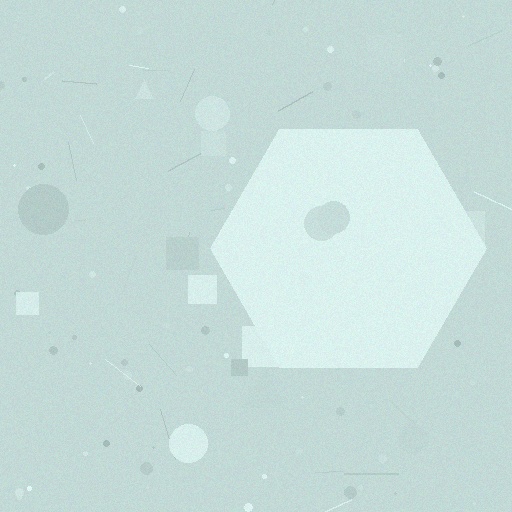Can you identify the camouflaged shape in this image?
The camouflaged shape is a hexagon.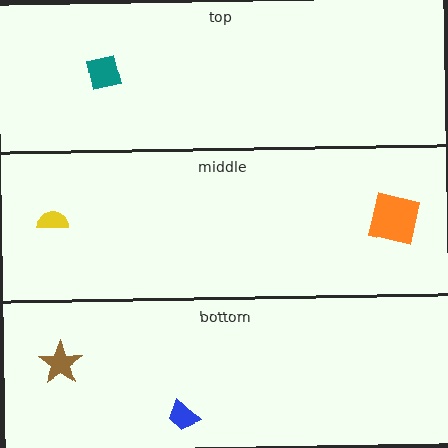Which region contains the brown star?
The bottom region.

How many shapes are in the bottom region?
2.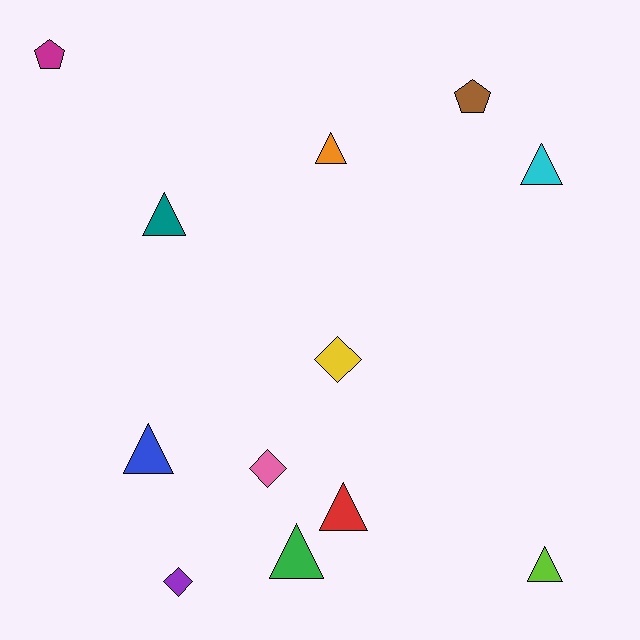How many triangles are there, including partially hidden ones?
There are 7 triangles.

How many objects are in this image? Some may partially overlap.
There are 12 objects.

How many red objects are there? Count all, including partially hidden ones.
There is 1 red object.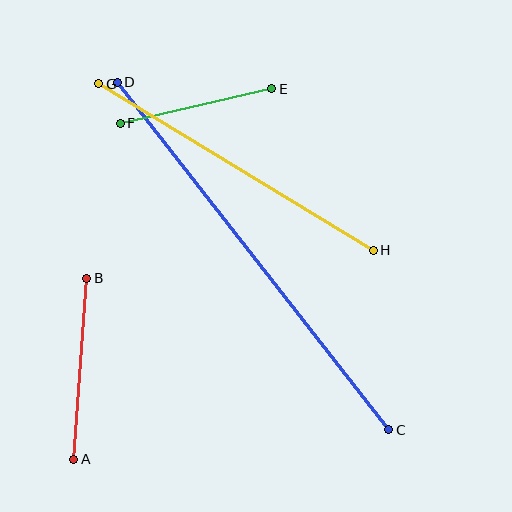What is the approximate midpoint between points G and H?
The midpoint is at approximately (236, 167) pixels.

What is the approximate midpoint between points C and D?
The midpoint is at approximately (253, 256) pixels.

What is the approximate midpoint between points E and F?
The midpoint is at approximately (196, 106) pixels.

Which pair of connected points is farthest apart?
Points C and D are farthest apart.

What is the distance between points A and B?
The distance is approximately 181 pixels.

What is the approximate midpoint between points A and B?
The midpoint is at approximately (80, 369) pixels.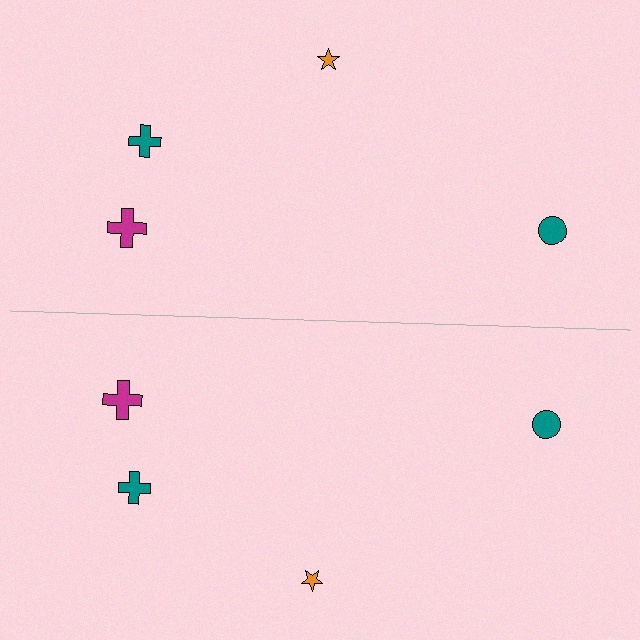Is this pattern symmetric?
Yes, this pattern has bilateral (reflection) symmetry.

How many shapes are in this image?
There are 8 shapes in this image.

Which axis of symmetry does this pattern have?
The pattern has a horizontal axis of symmetry running through the center of the image.